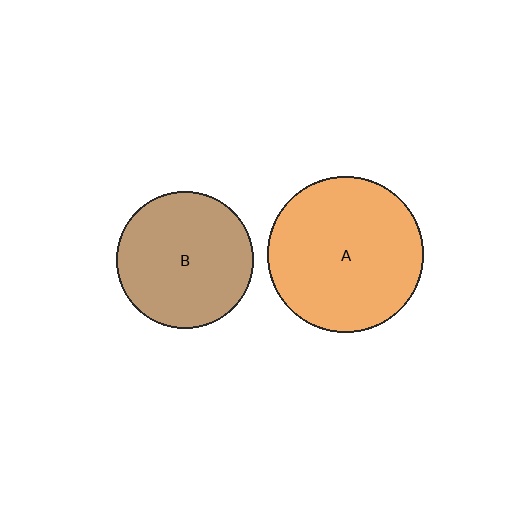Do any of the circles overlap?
No, none of the circles overlap.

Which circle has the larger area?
Circle A (orange).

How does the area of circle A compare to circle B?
Approximately 1.3 times.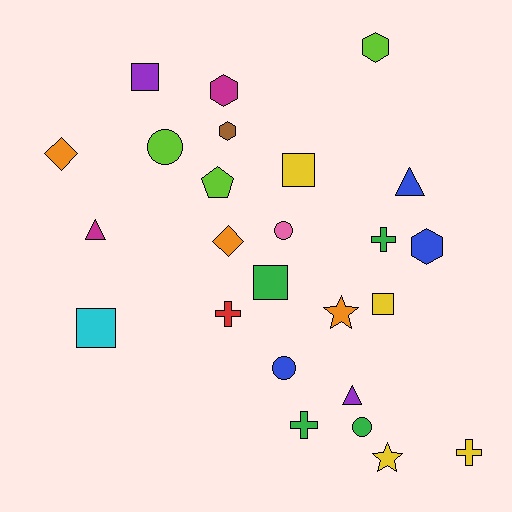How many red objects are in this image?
There is 1 red object.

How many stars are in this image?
There are 2 stars.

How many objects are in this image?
There are 25 objects.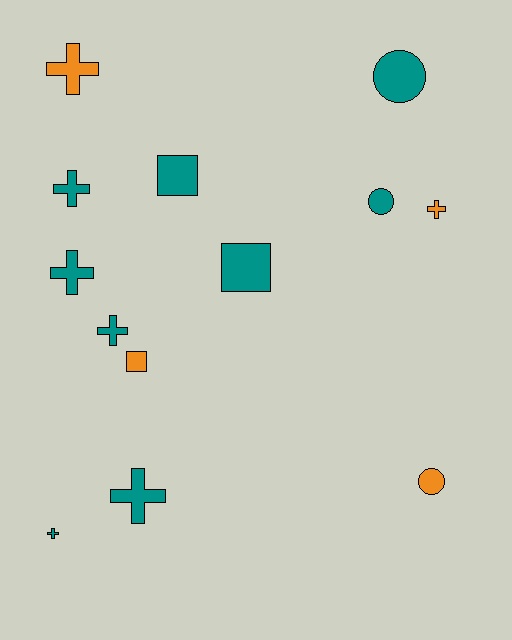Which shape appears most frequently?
Cross, with 7 objects.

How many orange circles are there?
There is 1 orange circle.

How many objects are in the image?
There are 13 objects.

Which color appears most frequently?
Teal, with 9 objects.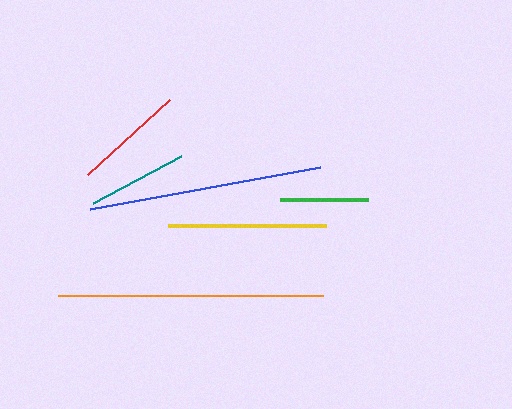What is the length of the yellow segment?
The yellow segment is approximately 158 pixels long.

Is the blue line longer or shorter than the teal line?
The blue line is longer than the teal line.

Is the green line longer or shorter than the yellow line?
The yellow line is longer than the green line.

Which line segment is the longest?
The orange line is the longest at approximately 266 pixels.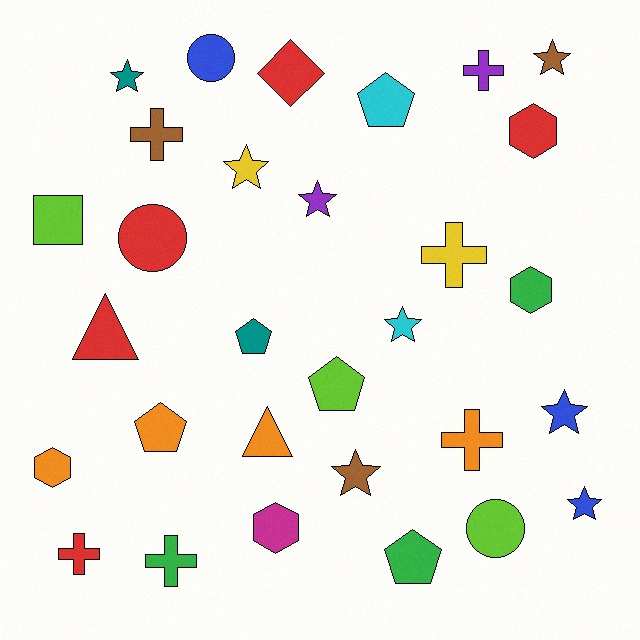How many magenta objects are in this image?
There is 1 magenta object.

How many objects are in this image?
There are 30 objects.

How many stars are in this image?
There are 8 stars.